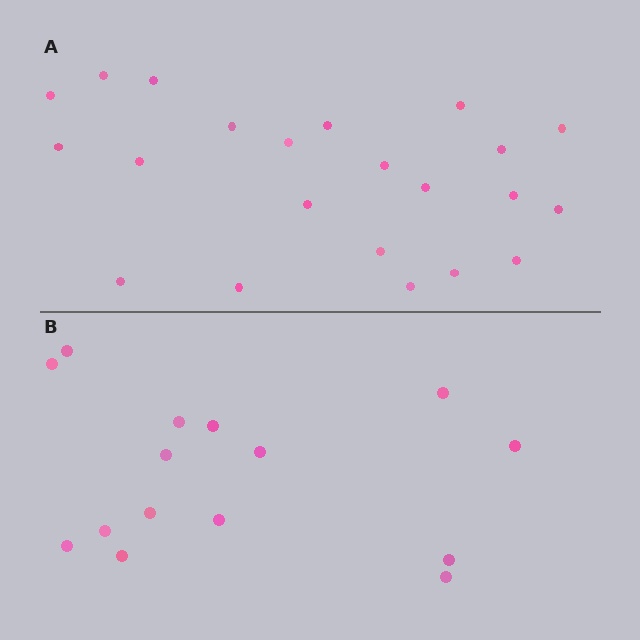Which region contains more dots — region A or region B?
Region A (the top region) has more dots.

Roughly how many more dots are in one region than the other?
Region A has roughly 8 or so more dots than region B.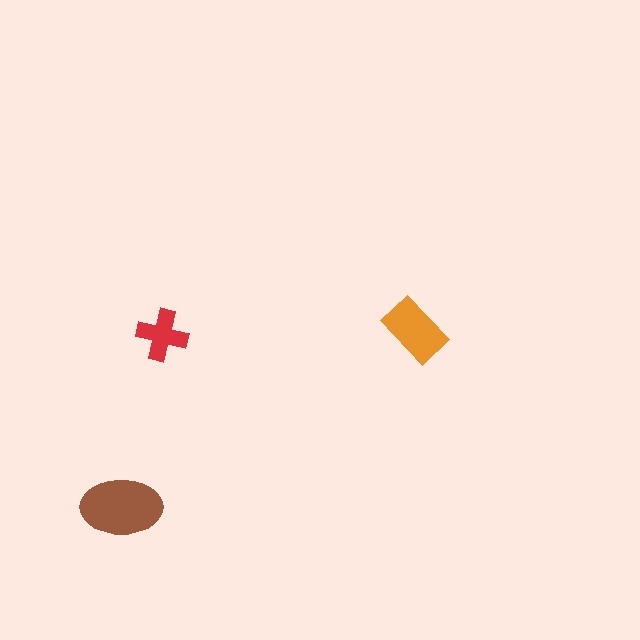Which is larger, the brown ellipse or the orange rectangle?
The brown ellipse.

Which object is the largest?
The brown ellipse.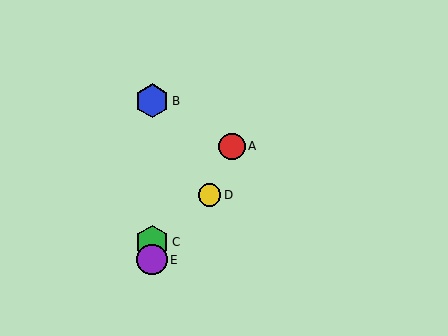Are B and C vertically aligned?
Yes, both are at x≈152.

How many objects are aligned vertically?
3 objects (B, C, E) are aligned vertically.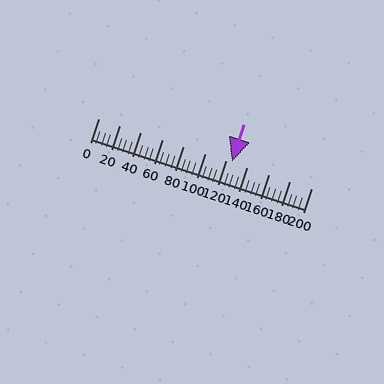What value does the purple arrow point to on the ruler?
The purple arrow points to approximately 126.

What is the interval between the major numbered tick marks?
The major tick marks are spaced 20 units apart.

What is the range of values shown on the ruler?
The ruler shows values from 0 to 200.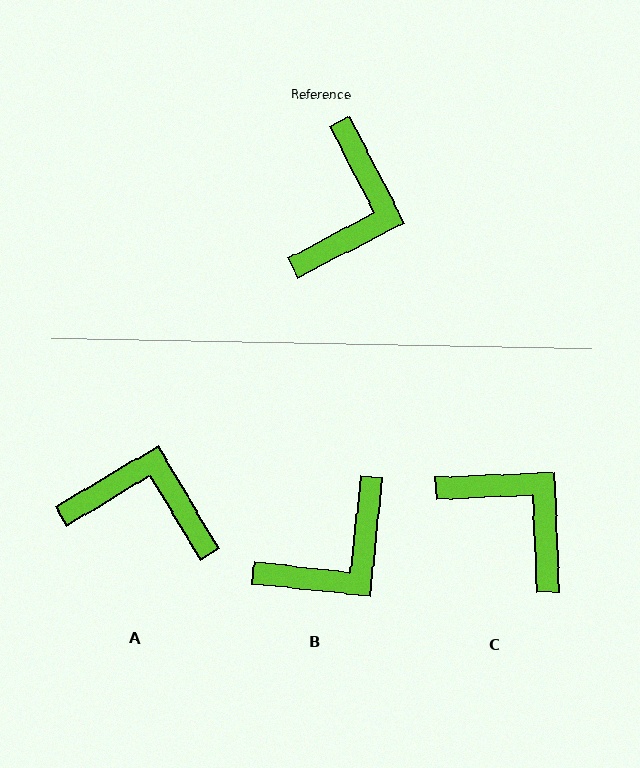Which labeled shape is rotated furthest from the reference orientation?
A, about 93 degrees away.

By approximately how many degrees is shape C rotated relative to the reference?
Approximately 65 degrees counter-clockwise.